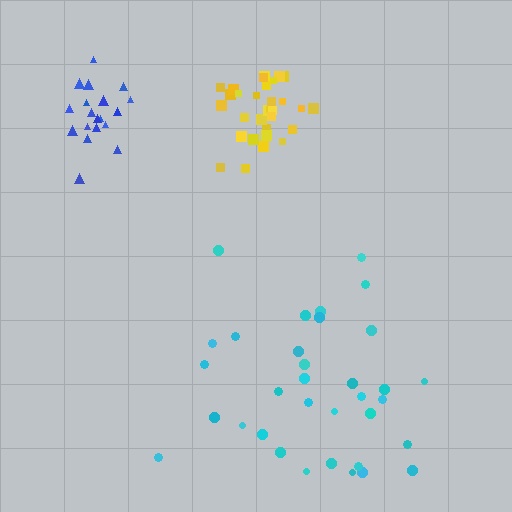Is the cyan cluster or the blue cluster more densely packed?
Blue.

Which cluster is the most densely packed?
Yellow.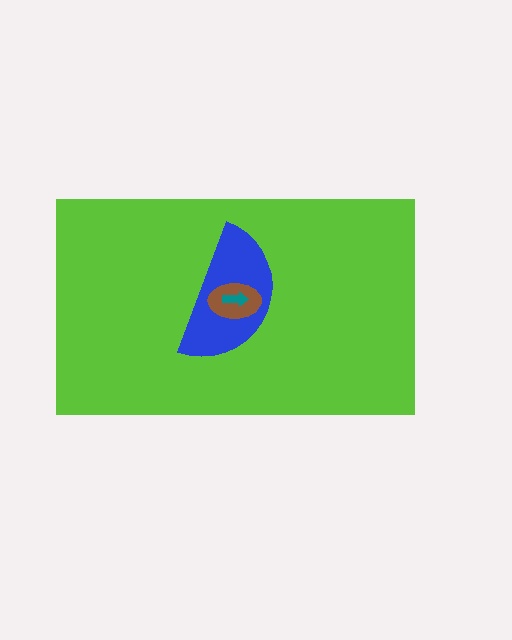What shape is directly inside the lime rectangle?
The blue semicircle.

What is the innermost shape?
The teal arrow.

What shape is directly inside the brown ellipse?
The teal arrow.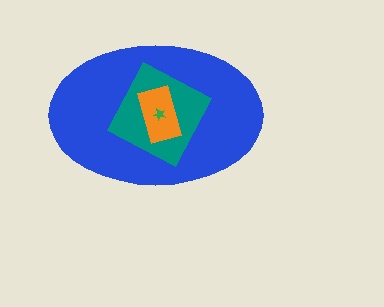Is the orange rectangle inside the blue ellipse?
Yes.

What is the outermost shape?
The blue ellipse.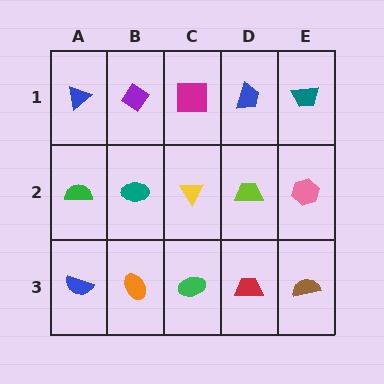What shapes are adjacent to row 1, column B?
A teal ellipse (row 2, column B), a blue triangle (row 1, column A), a magenta square (row 1, column C).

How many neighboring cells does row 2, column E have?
3.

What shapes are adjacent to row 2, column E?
A teal trapezoid (row 1, column E), a brown semicircle (row 3, column E), a lime trapezoid (row 2, column D).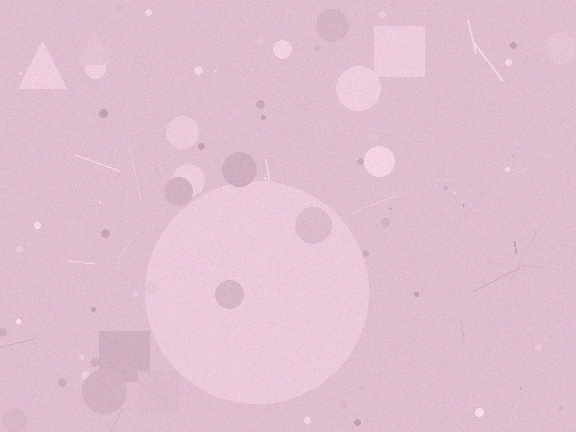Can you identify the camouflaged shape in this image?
The camouflaged shape is a circle.